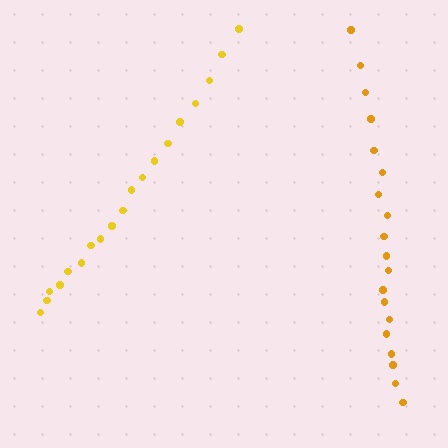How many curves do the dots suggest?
There are 2 distinct paths.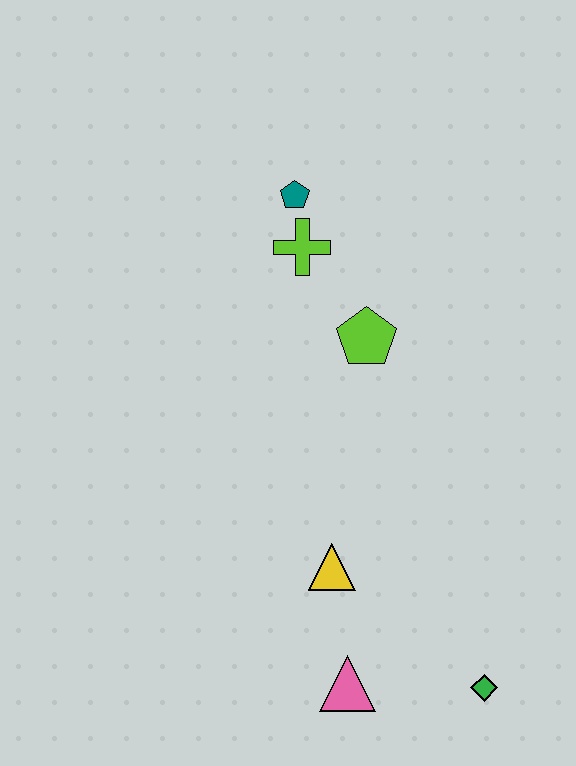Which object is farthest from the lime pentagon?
The green diamond is farthest from the lime pentagon.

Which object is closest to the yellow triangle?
The pink triangle is closest to the yellow triangle.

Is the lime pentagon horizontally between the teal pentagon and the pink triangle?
No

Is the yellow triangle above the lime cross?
No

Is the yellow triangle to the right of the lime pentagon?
No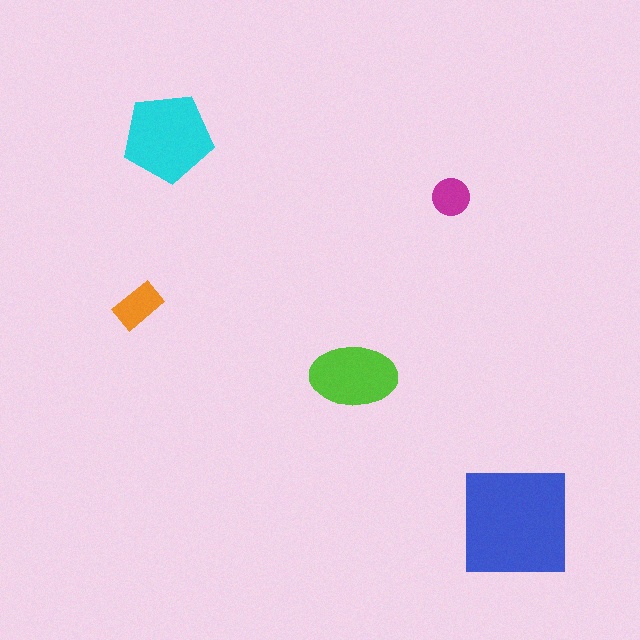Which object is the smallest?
The magenta circle.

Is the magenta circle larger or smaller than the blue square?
Smaller.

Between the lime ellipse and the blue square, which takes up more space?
The blue square.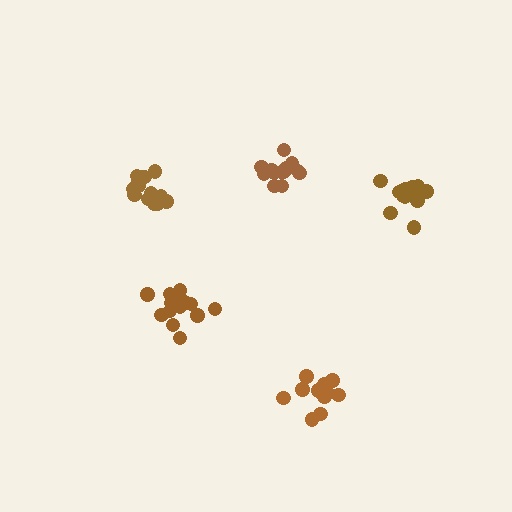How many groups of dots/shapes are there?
There are 5 groups.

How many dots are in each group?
Group 1: 15 dots, Group 2: 14 dots, Group 3: 14 dots, Group 4: 15 dots, Group 5: 14 dots (72 total).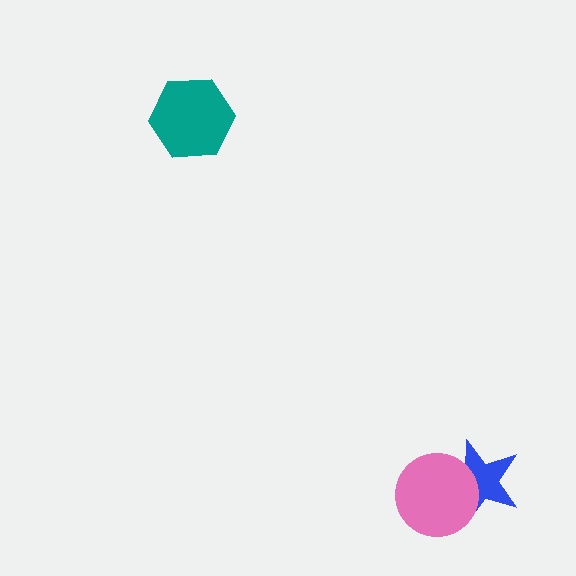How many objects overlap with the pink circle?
1 object overlaps with the pink circle.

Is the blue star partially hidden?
Yes, it is partially covered by another shape.